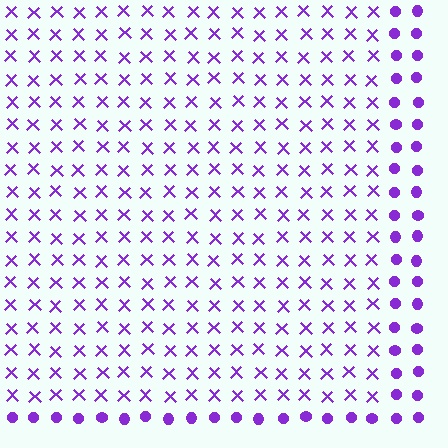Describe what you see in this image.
The image is filled with small purple elements arranged in a uniform grid. A rectangle-shaped region contains X marks, while the surrounding area contains circles. The boundary is defined purely by the change in element shape.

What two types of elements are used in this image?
The image uses X marks inside the rectangle region and circles outside it.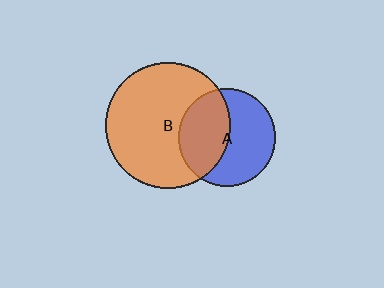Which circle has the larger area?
Circle B (orange).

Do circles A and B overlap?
Yes.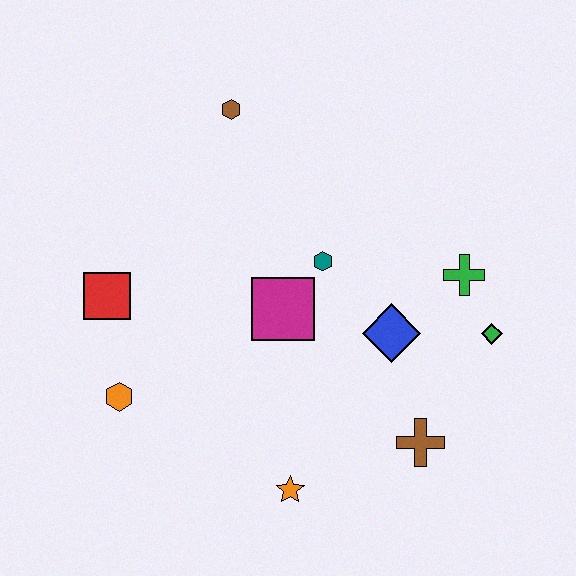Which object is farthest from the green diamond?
The red square is farthest from the green diamond.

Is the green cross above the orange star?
Yes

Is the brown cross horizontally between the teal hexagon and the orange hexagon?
No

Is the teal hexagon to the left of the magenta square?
No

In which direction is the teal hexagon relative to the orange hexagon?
The teal hexagon is to the right of the orange hexagon.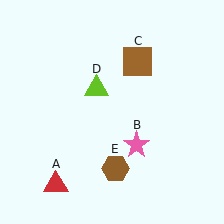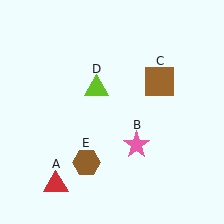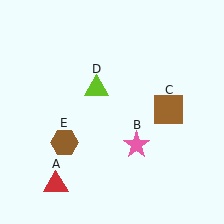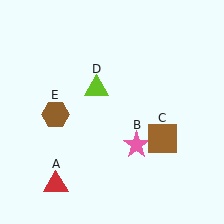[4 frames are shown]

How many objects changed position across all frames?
2 objects changed position: brown square (object C), brown hexagon (object E).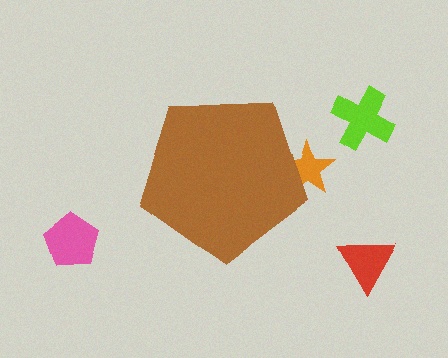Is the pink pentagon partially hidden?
No, the pink pentagon is fully visible.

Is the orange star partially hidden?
Yes, the orange star is partially hidden behind the brown pentagon.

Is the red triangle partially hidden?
No, the red triangle is fully visible.